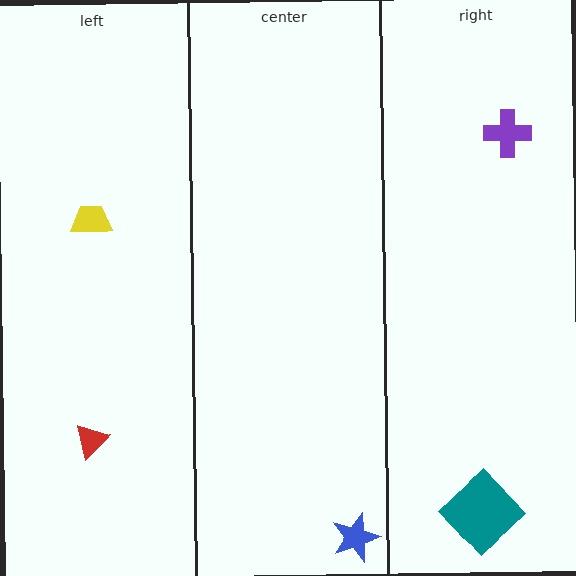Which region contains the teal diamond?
The right region.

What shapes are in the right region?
The purple cross, the teal diamond.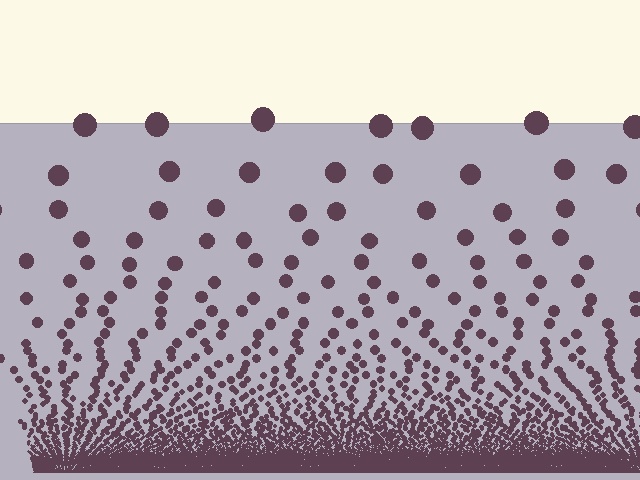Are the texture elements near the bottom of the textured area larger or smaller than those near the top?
Smaller. The gradient is inverted — elements near the bottom are smaller and denser.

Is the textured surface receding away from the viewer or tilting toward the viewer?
The surface appears to tilt toward the viewer. Texture elements get larger and sparser toward the top.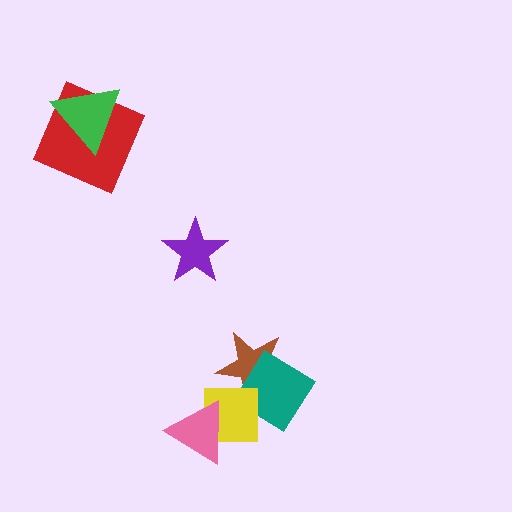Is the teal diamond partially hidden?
Yes, it is partially covered by another shape.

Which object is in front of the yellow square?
The pink triangle is in front of the yellow square.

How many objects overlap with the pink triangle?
1 object overlaps with the pink triangle.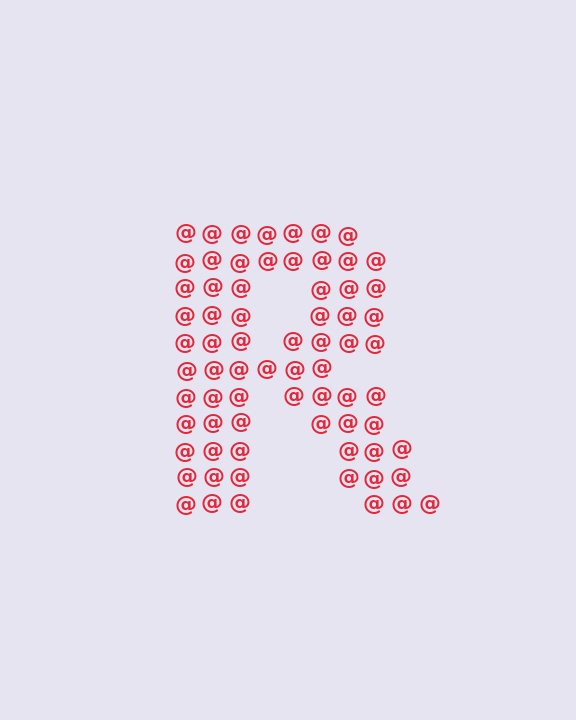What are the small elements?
The small elements are at signs.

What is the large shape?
The large shape is the letter R.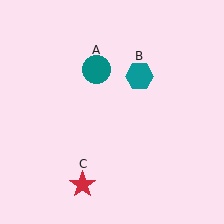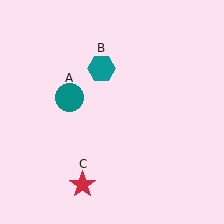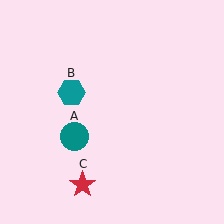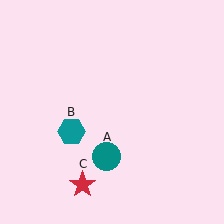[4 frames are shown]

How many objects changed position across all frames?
2 objects changed position: teal circle (object A), teal hexagon (object B).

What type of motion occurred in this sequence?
The teal circle (object A), teal hexagon (object B) rotated counterclockwise around the center of the scene.